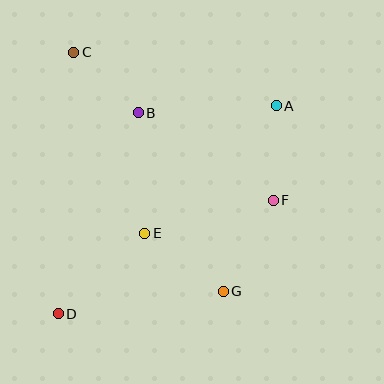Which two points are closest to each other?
Points B and C are closest to each other.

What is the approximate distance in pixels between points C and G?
The distance between C and G is approximately 282 pixels.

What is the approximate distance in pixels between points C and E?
The distance between C and E is approximately 195 pixels.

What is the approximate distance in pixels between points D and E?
The distance between D and E is approximately 118 pixels.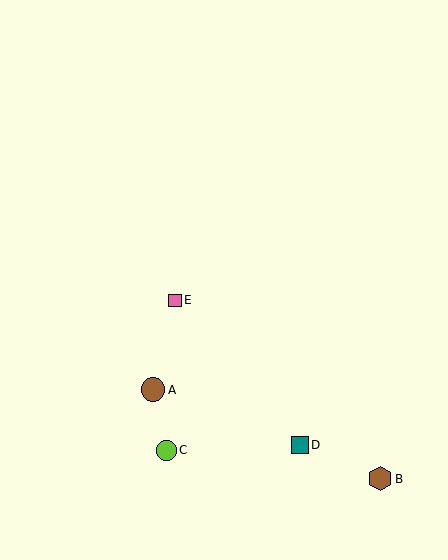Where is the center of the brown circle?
The center of the brown circle is at (153, 390).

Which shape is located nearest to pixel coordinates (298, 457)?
The teal square (labeled D) at (300, 445) is nearest to that location.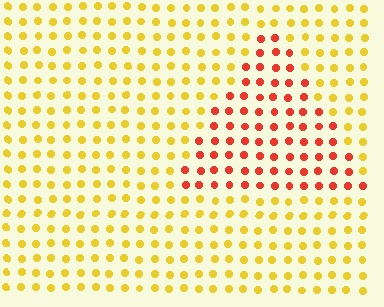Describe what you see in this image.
The image is filled with small yellow elements in a uniform arrangement. A triangle-shaped region is visible where the elements are tinted to a slightly different hue, forming a subtle color boundary.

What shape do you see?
I see a triangle.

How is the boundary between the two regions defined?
The boundary is defined purely by a slight shift in hue (about 48 degrees). Spacing, size, and orientation are identical on both sides.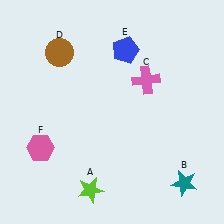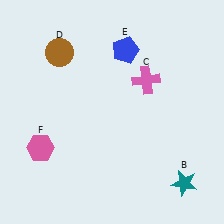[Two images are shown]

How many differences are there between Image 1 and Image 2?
There is 1 difference between the two images.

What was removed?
The lime star (A) was removed in Image 2.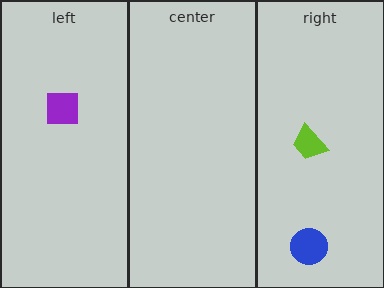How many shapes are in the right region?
2.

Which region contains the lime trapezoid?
The right region.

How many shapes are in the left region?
1.